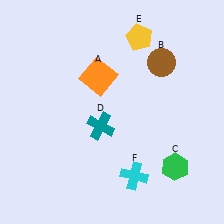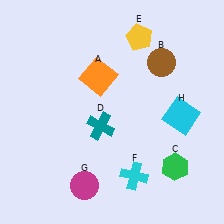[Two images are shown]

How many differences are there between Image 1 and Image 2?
There are 2 differences between the two images.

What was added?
A magenta circle (G), a cyan square (H) were added in Image 2.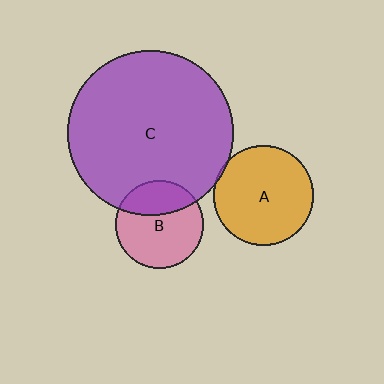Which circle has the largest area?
Circle C (purple).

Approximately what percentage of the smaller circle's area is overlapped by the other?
Approximately 30%.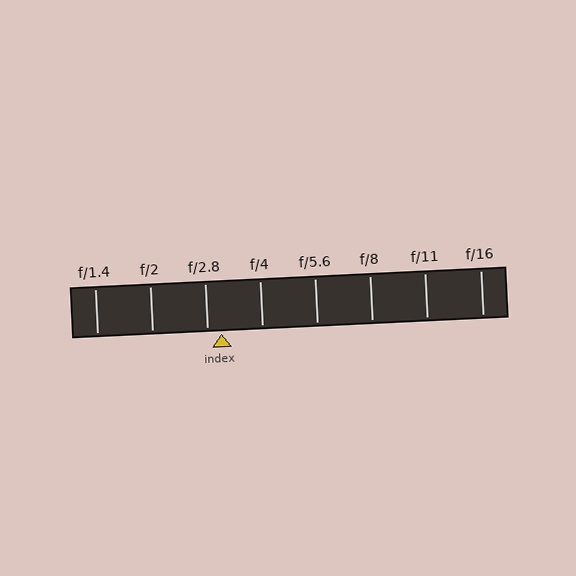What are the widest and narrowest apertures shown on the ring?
The widest aperture shown is f/1.4 and the narrowest is f/16.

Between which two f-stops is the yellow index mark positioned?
The index mark is between f/2.8 and f/4.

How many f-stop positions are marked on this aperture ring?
There are 8 f-stop positions marked.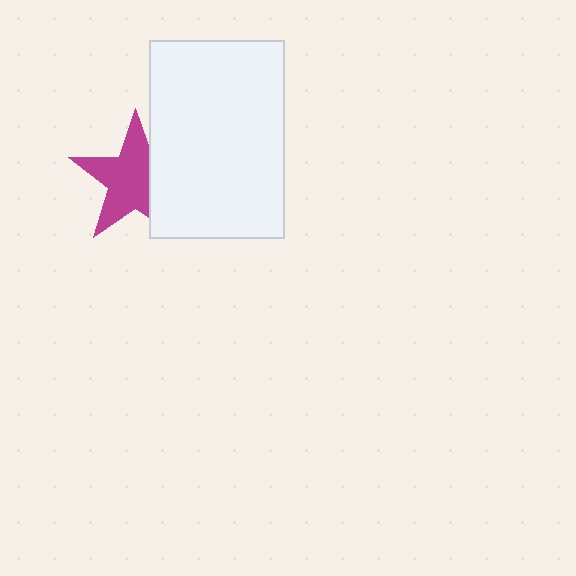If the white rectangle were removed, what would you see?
You would see the complete magenta star.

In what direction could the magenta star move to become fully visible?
The magenta star could move left. That would shift it out from behind the white rectangle entirely.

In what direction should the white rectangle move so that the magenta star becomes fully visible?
The white rectangle should move right. That is the shortest direction to clear the overlap and leave the magenta star fully visible.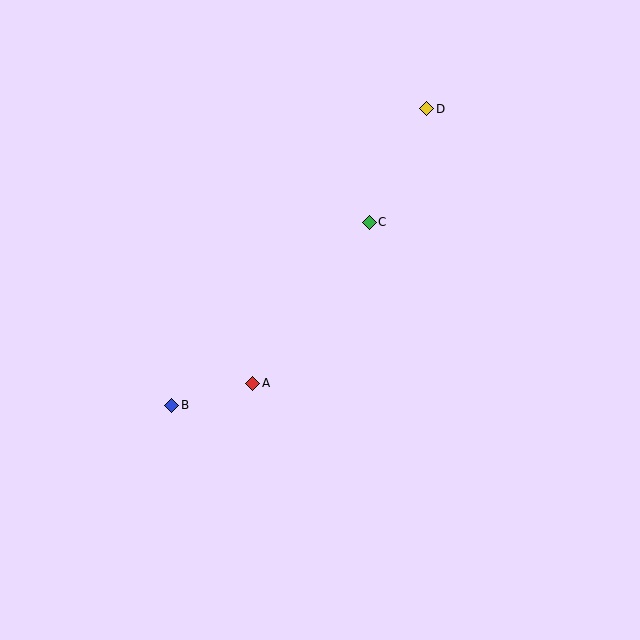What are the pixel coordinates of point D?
Point D is at (427, 109).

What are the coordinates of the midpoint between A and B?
The midpoint between A and B is at (212, 394).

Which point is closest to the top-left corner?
Point C is closest to the top-left corner.